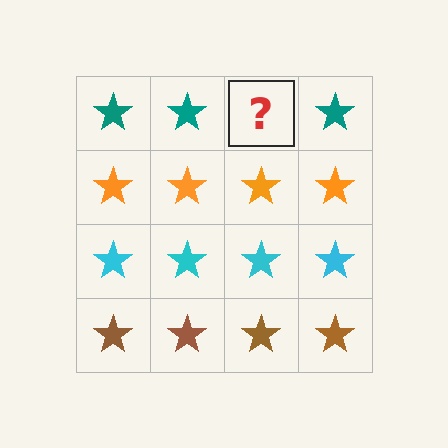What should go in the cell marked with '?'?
The missing cell should contain a teal star.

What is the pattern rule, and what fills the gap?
The rule is that each row has a consistent color. The gap should be filled with a teal star.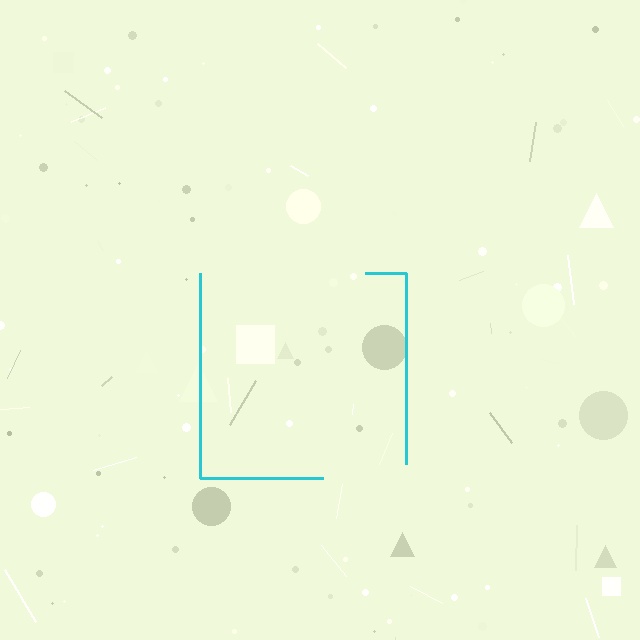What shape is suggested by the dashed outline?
The dashed outline suggests a square.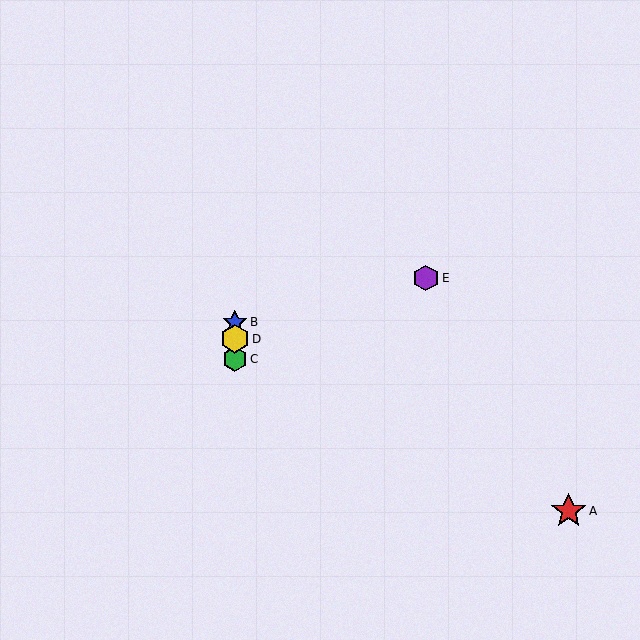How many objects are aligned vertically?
3 objects (B, C, D) are aligned vertically.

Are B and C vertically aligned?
Yes, both are at x≈235.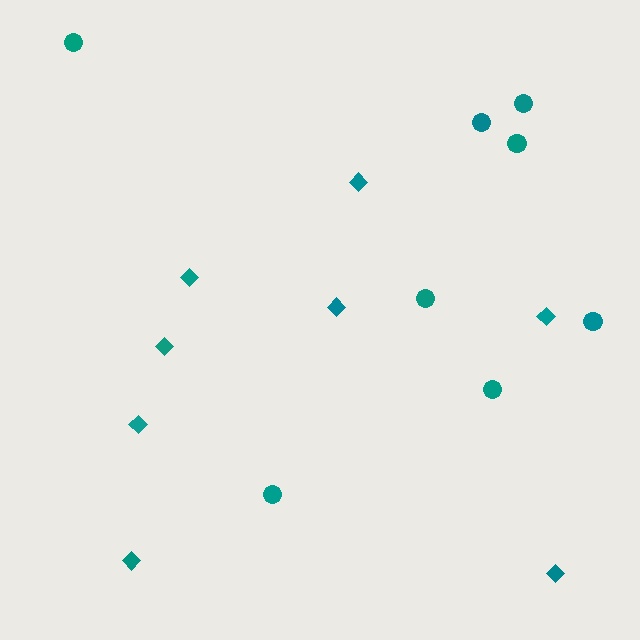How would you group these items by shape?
There are 2 groups: one group of diamonds (8) and one group of circles (8).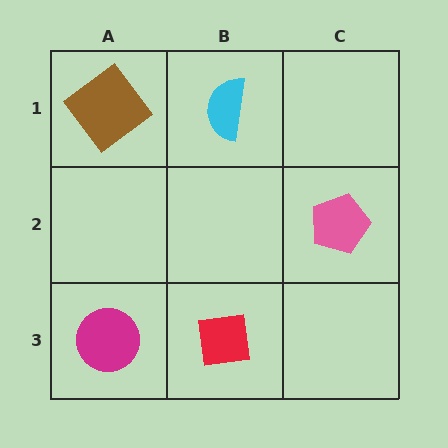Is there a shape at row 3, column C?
No, that cell is empty.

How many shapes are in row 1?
2 shapes.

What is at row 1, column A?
A brown diamond.